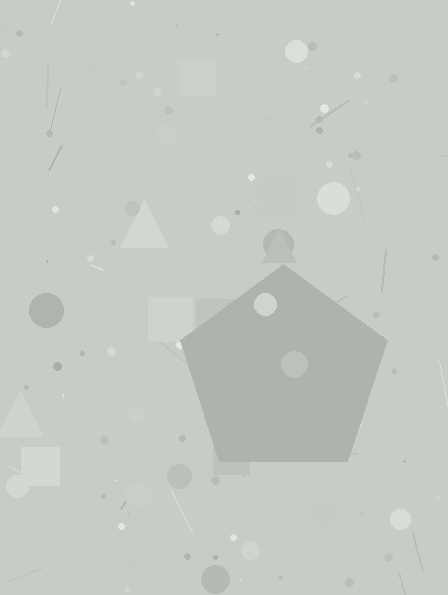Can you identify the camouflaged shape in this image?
The camouflaged shape is a pentagon.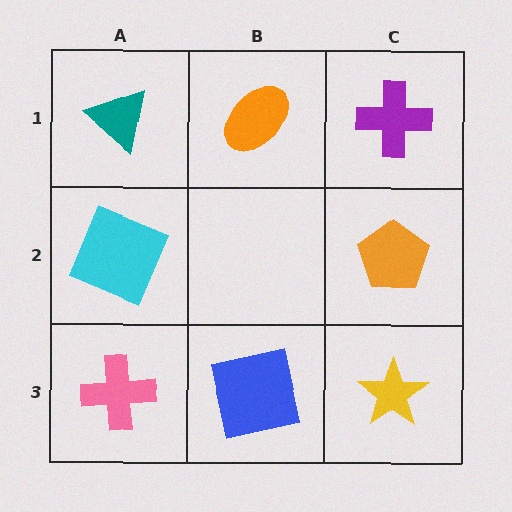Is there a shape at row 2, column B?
No, that cell is empty.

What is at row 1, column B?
An orange ellipse.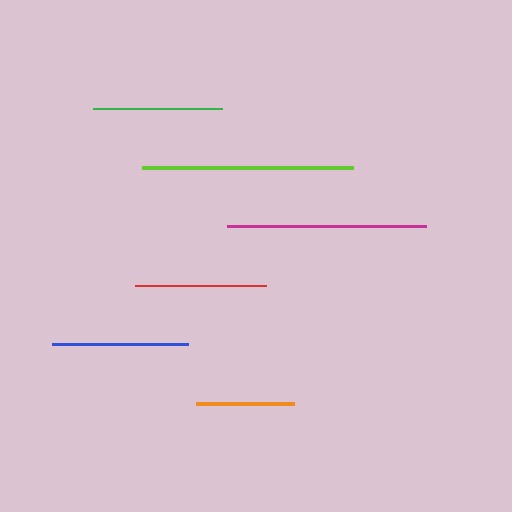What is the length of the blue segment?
The blue segment is approximately 136 pixels long.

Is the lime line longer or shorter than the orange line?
The lime line is longer than the orange line.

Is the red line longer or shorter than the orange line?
The red line is longer than the orange line.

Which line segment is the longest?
The lime line is the longest at approximately 212 pixels.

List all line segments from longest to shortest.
From longest to shortest: lime, magenta, blue, red, green, orange.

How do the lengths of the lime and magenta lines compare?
The lime and magenta lines are approximately the same length.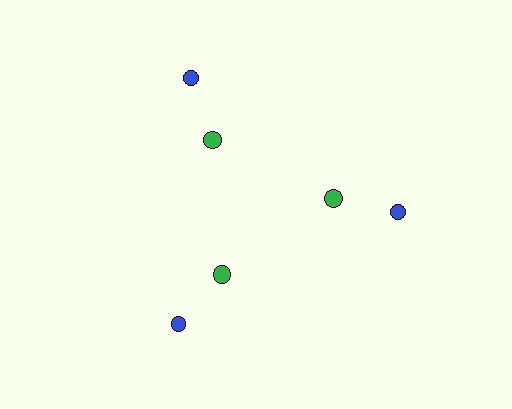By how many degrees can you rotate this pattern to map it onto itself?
The pattern maps onto itself every 120 degrees of rotation.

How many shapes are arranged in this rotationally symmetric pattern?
There are 6 shapes, arranged in 3 groups of 2.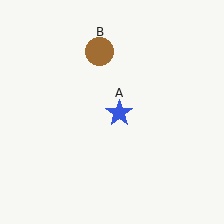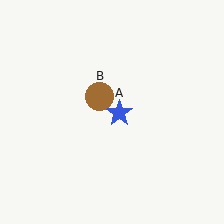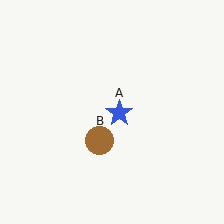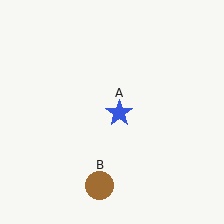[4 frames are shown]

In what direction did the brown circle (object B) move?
The brown circle (object B) moved down.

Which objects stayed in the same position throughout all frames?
Blue star (object A) remained stationary.